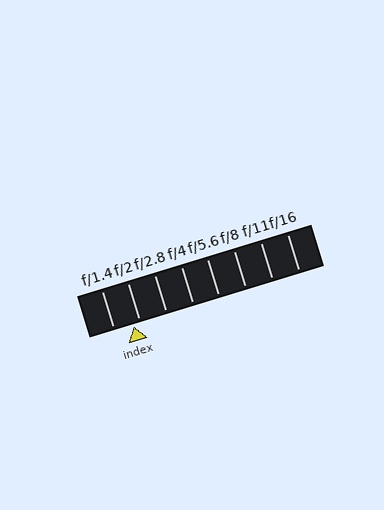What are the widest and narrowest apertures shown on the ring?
The widest aperture shown is f/1.4 and the narrowest is f/16.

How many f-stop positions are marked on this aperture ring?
There are 8 f-stop positions marked.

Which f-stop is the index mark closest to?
The index mark is closest to f/2.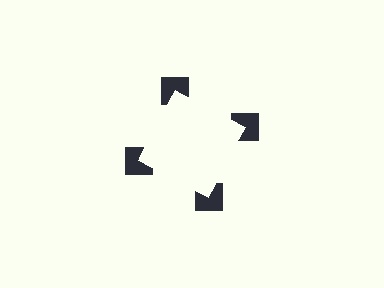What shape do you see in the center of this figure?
An illusory square — its edges are inferred from the aligned wedge cuts in the notched squares, not physically drawn.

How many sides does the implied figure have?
4 sides.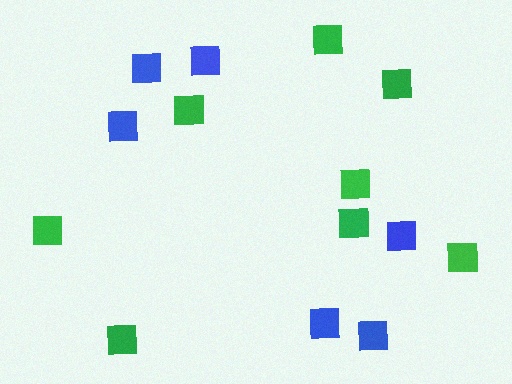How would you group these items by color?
There are 2 groups: one group of blue squares (6) and one group of green squares (8).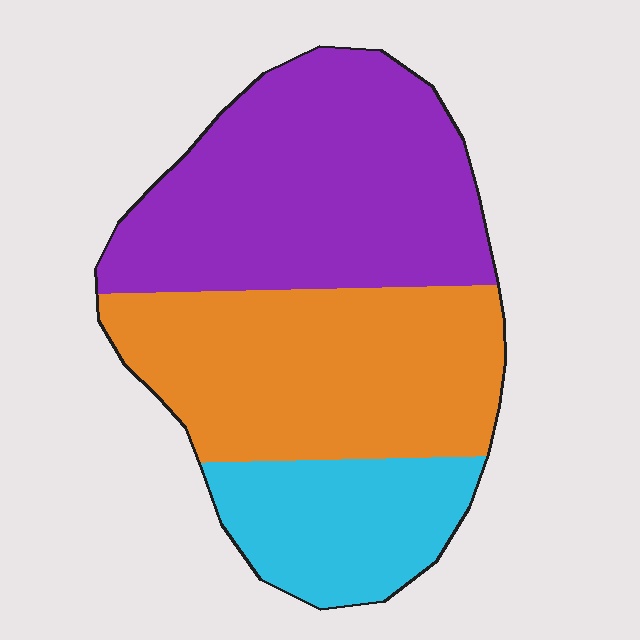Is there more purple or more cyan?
Purple.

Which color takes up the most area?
Purple, at roughly 45%.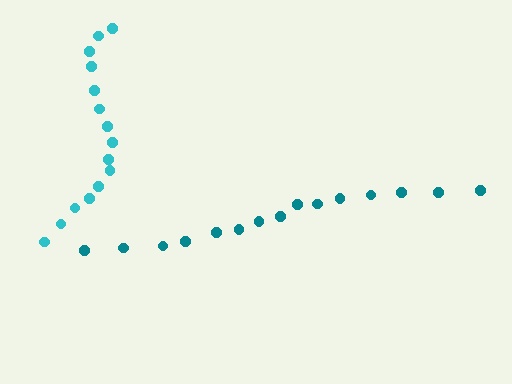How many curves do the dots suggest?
There are 2 distinct paths.